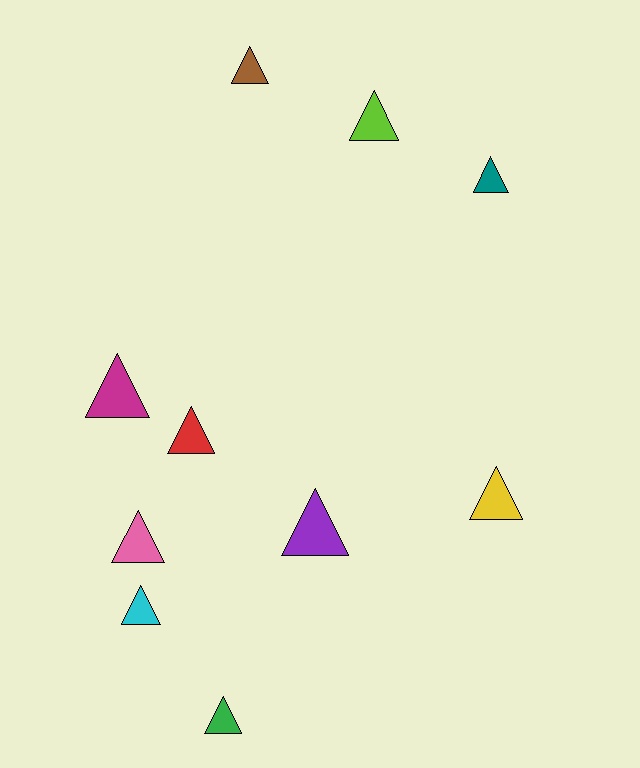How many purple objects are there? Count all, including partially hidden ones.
There is 1 purple object.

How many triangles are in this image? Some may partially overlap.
There are 10 triangles.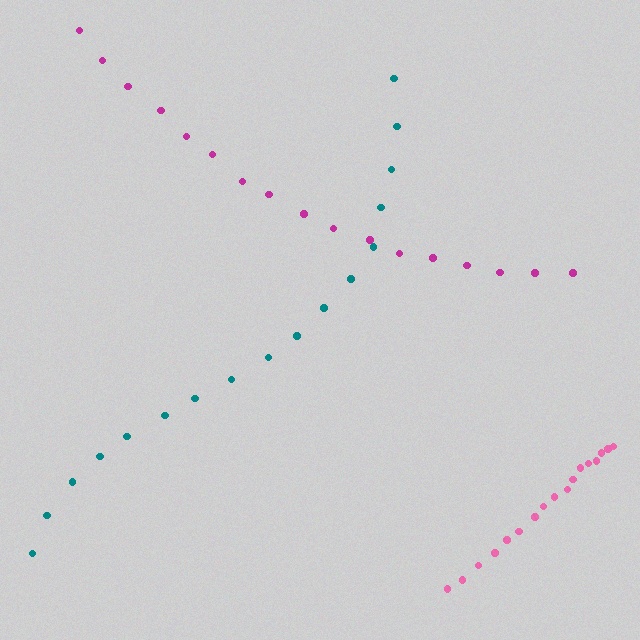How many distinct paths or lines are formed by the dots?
There are 3 distinct paths.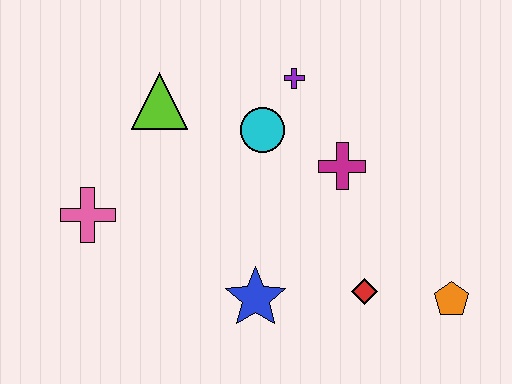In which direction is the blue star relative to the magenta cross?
The blue star is below the magenta cross.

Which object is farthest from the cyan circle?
The orange pentagon is farthest from the cyan circle.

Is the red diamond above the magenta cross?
No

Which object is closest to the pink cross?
The lime triangle is closest to the pink cross.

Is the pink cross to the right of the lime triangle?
No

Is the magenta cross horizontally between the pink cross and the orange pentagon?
Yes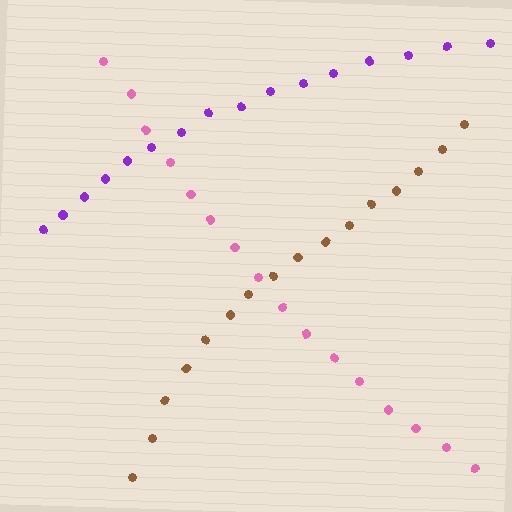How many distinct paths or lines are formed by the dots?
There are 3 distinct paths.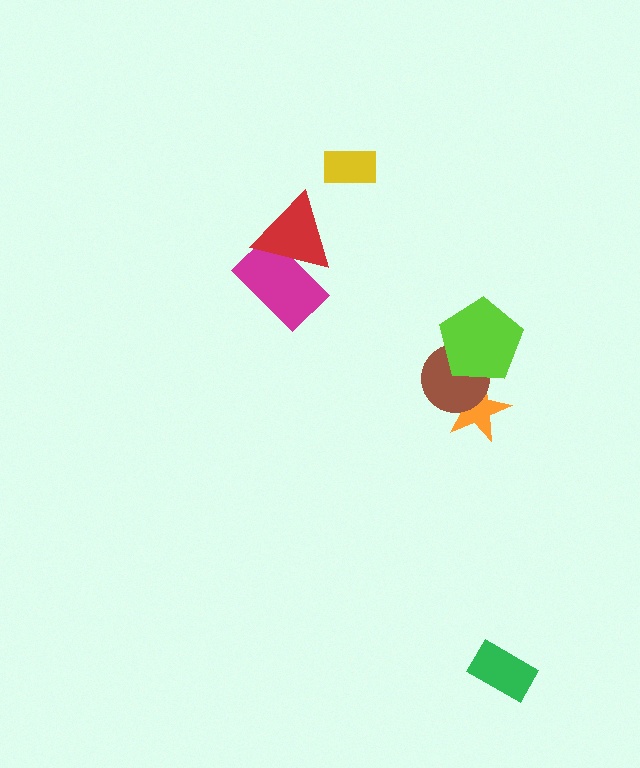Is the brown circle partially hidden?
Yes, it is partially covered by another shape.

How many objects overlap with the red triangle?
1 object overlaps with the red triangle.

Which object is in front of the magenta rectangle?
The red triangle is in front of the magenta rectangle.